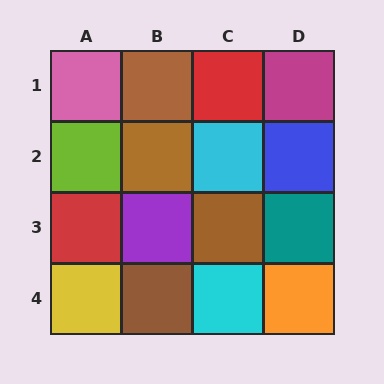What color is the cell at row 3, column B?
Purple.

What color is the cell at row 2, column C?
Cyan.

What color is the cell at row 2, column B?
Brown.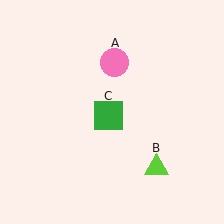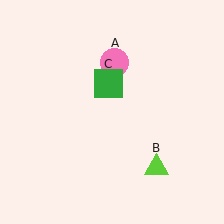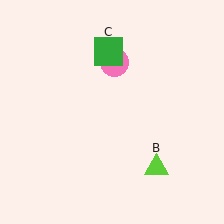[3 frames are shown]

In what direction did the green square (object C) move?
The green square (object C) moved up.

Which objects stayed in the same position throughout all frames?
Pink circle (object A) and lime triangle (object B) remained stationary.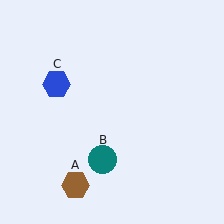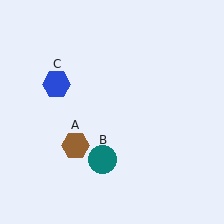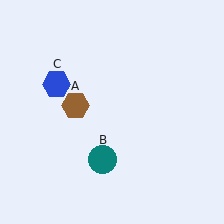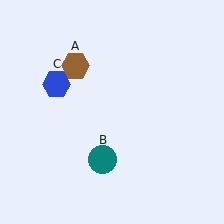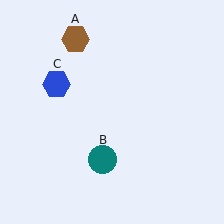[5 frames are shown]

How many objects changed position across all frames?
1 object changed position: brown hexagon (object A).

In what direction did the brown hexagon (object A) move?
The brown hexagon (object A) moved up.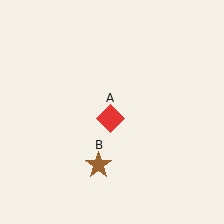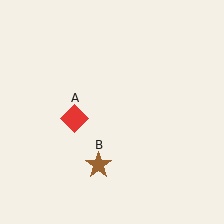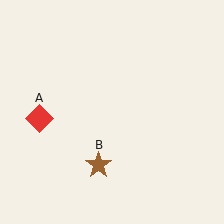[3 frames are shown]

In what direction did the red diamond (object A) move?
The red diamond (object A) moved left.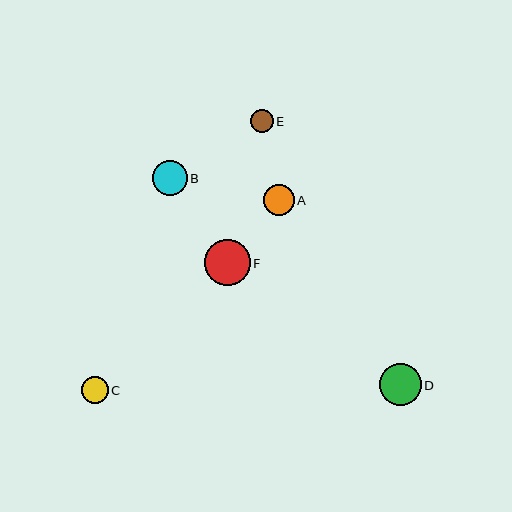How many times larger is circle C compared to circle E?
Circle C is approximately 1.2 times the size of circle E.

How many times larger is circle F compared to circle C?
Circle F is approximately 1.7 times the size of circle C.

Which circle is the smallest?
Circle E is the smallest with a size of approximately 23 pixels.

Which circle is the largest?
Circle F is the largest with a size of approximately 46 pixels.